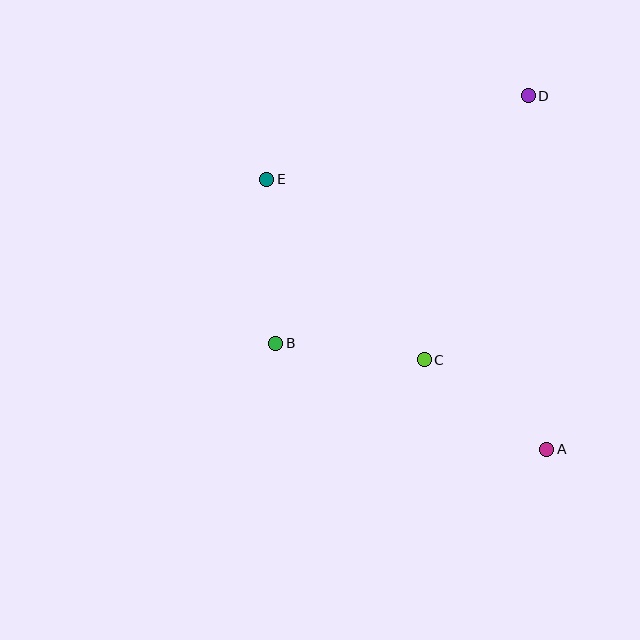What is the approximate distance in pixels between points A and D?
The distance between A and D is approximately 354 pixels.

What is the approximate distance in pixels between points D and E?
The distance between D and E is approximately 275 pixels.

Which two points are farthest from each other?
Points A and E are farthest from each other.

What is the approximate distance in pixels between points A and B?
The distance between A and B is approximately 291 pixels.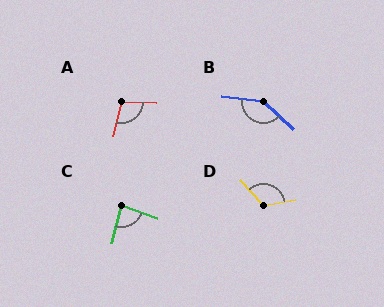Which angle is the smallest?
C, at approximately 84 degrees.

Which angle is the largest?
B, at approximately 144 degrees.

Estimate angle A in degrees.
Approximately 102 degrees.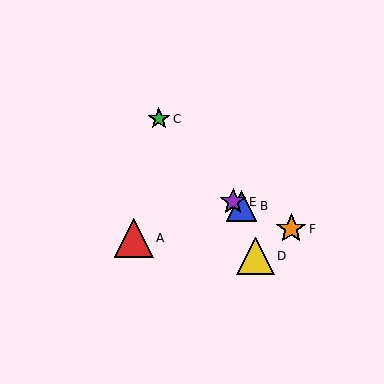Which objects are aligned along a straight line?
Objects B, E, F are aligned along a straight line.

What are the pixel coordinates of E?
Object E is at (233, 202).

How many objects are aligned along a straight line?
3 objects (B, E, F) are aligned along a straight line.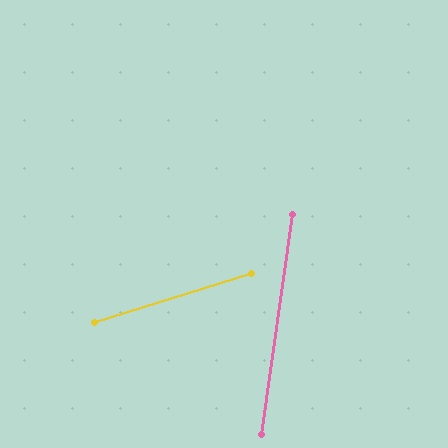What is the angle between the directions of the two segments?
Approximately 64 degrees.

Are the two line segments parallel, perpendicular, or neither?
Neither parallel nor perpendicular — they differ by about 64°.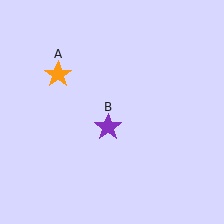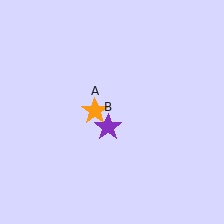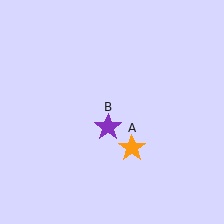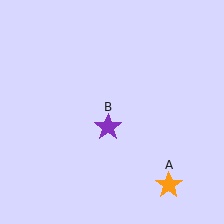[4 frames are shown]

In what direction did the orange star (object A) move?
The orange star (object A) moved down and to the right.